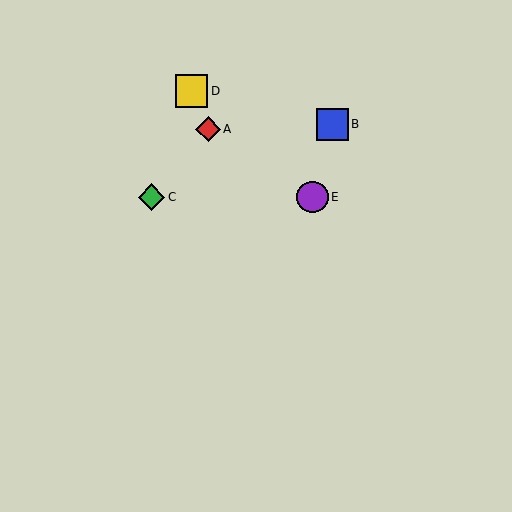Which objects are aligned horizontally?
Objects C, E are aligned horizontally.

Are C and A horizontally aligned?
No, C is at y≈197 and A is at y≈129.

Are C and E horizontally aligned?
Yes, both are at y≈197.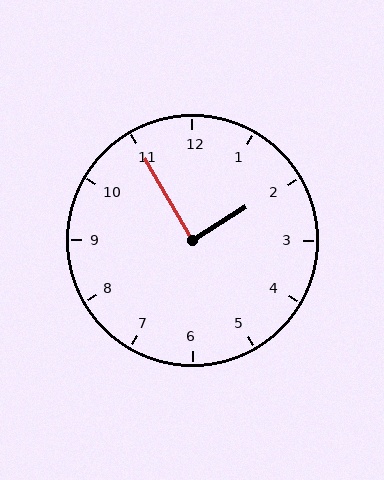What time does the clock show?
1:55.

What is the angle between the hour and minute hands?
Approximately 88 degrees.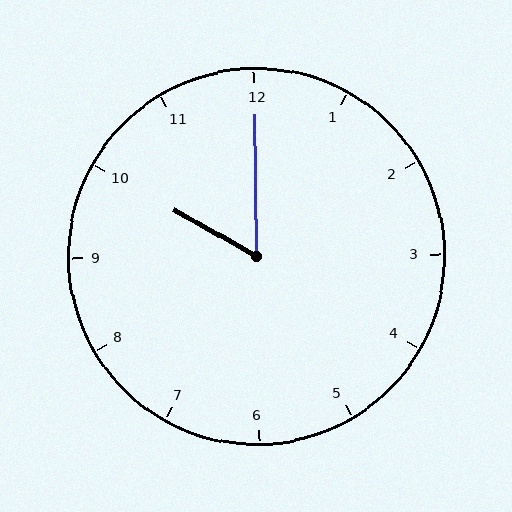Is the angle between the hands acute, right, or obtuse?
It is acute.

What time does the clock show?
10:00.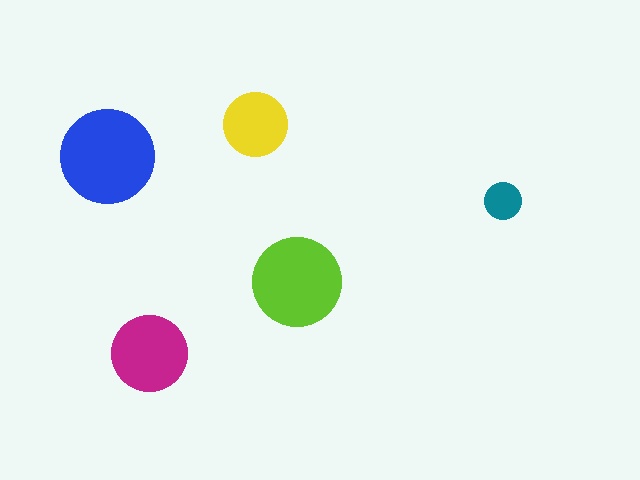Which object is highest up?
The yellow circle is topmost.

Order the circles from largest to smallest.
the blue one, the lime one, the magenta one, the yellow one, the teal one.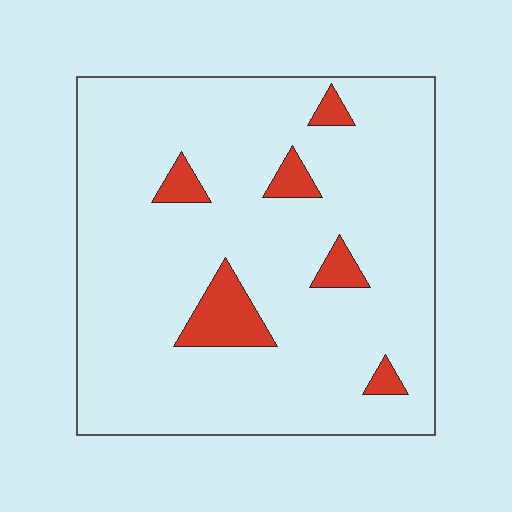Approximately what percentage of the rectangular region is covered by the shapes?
Approximately 10%.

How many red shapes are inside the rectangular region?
6.